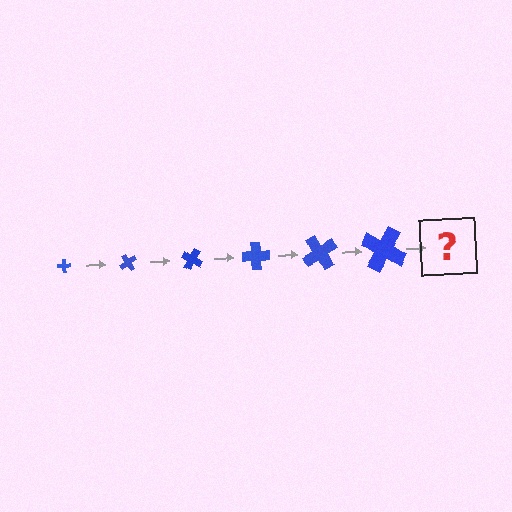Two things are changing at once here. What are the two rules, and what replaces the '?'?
The two rules are that the cross grows larger each step and it rotates 60 degrees each step. The '?' should be a cross, larger than the previous one and rotated 360 degrees from the start.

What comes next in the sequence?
The next element should be a cross, larger than the previous one and rotated 360 degrees from the start.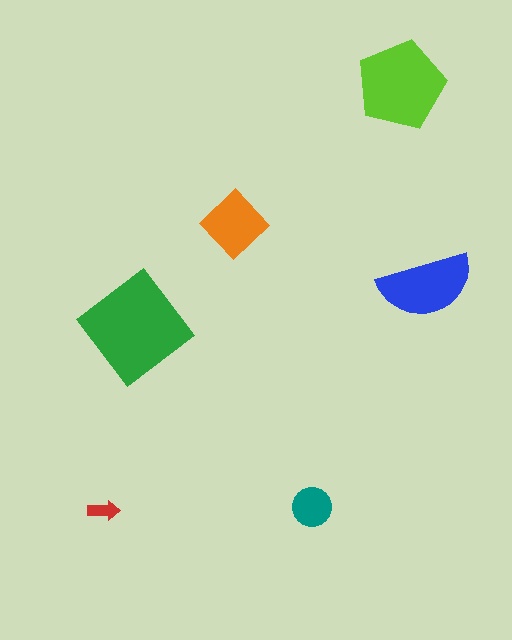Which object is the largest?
The green diamond.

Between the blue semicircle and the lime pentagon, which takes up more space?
The lime pentagon.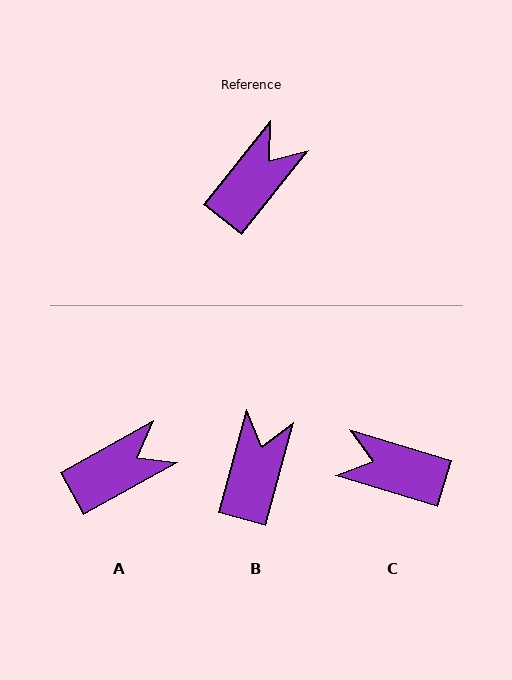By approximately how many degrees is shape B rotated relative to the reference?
Approximately 23 degrees counter-clockwise.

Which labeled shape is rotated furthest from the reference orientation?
C, about 112 degrees away.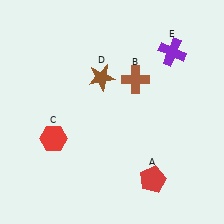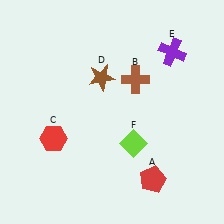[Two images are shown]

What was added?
A lime diamond (F) was added in Image 2.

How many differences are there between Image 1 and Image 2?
There is 1 difference between the two images.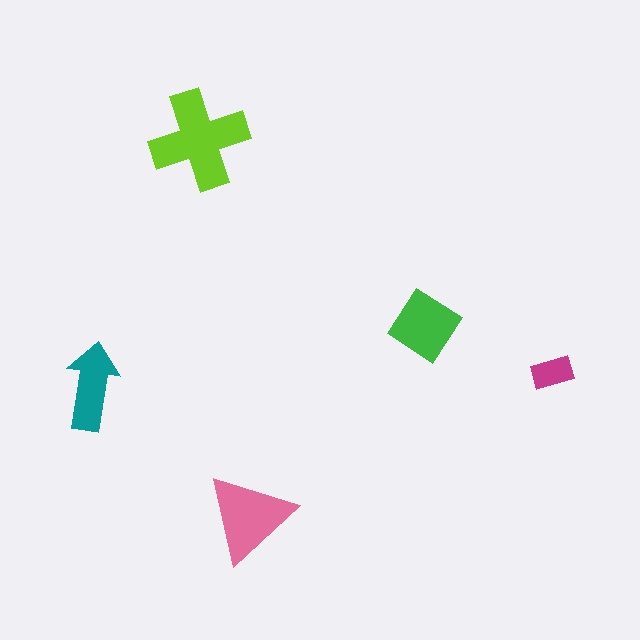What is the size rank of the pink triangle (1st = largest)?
2nd.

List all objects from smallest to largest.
The magenta rectangle, the teal arrow, the green diamond, the pink triangle, the lime cross.